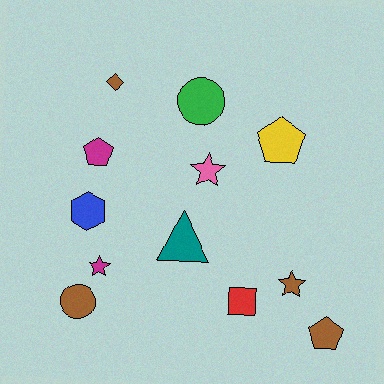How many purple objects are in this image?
There are no purple objects.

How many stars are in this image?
There are 3 stars.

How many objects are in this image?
There are 12 objects.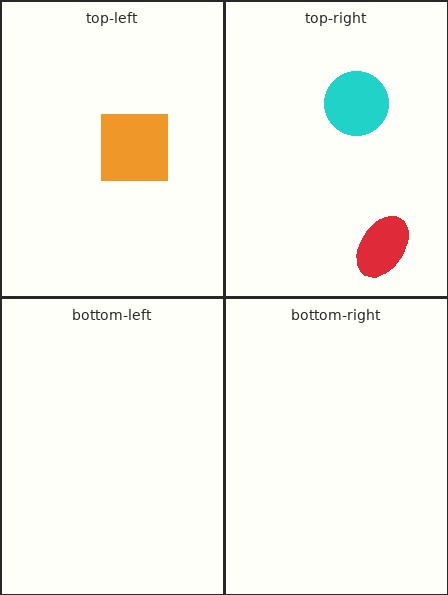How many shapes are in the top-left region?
1.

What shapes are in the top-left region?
The orange square.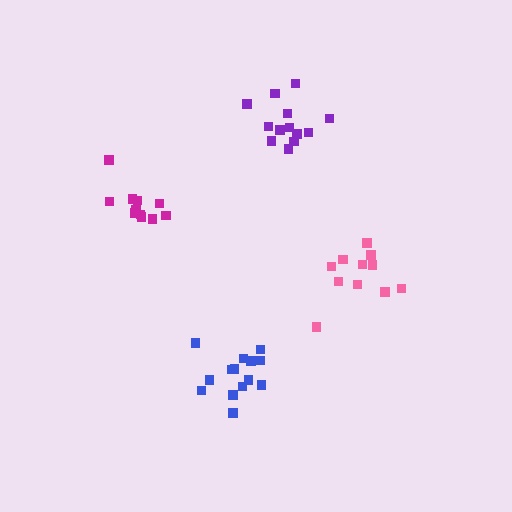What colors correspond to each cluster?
The clusters are colored: magenta, pink, blue, purple.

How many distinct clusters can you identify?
There are 4 distinct clusters.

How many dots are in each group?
Group 1: 11 dots, Group 2: 11 dots, Group 3: 14 dots, Group 4: 13 dots (49 total).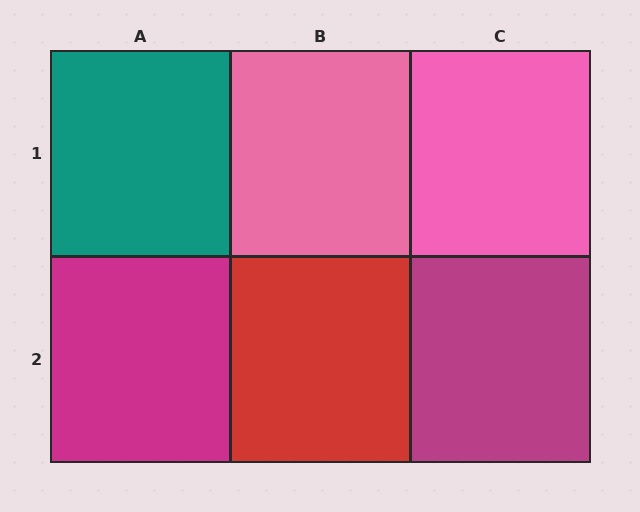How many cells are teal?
1 cell is teal.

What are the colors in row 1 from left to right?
Teal, pink, pink.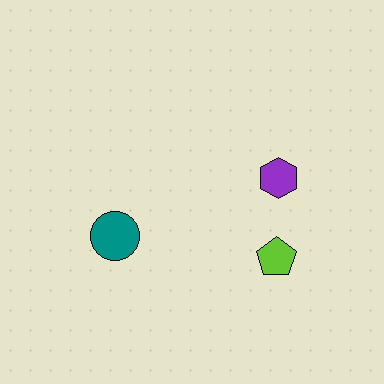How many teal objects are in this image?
There is 1 teal object.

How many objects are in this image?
There are 3 objects.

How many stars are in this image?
There are no stars.